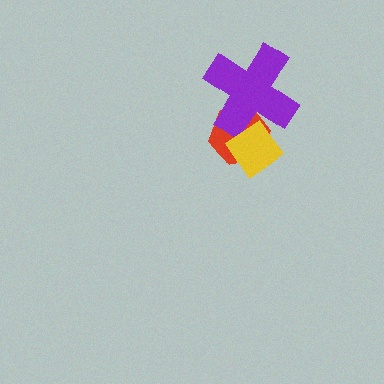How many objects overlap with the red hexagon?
2 objects overlap with the red hexagon.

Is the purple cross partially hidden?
Yes, it is partially covered by another shape.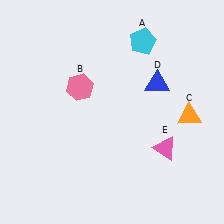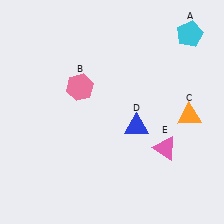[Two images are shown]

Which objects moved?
The objects that moved are: the cyan pentagon (A), the blue triangle (D).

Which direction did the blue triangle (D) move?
The blue triangle (D) moved down.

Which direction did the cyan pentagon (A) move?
The cyan pentagon (A) moved right.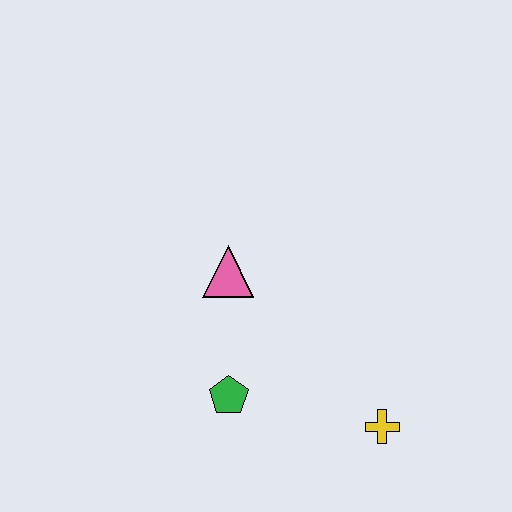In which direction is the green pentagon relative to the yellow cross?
The green pentagon is to the left of the yellow cross.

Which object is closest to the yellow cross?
The green pentagon is closest to the yellow cross.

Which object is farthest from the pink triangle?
The yellow cross is farthest from the pink triangle.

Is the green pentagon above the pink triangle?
No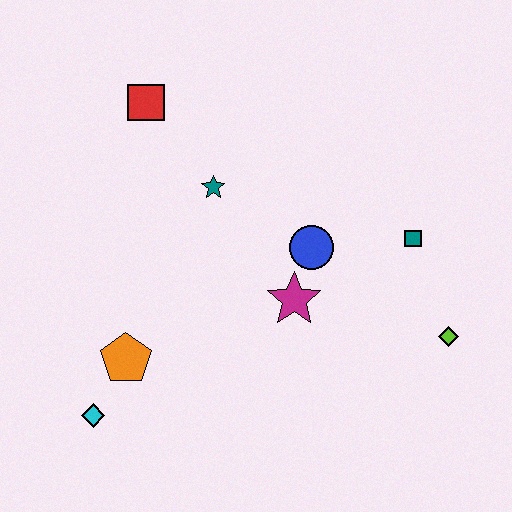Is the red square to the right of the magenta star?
No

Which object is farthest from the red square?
The lime diamond is farthest from the red square.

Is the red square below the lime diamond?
No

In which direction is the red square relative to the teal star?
The red square is above the teal star.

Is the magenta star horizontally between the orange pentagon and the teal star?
No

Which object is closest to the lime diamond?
The teal square is closest to the lime diamond.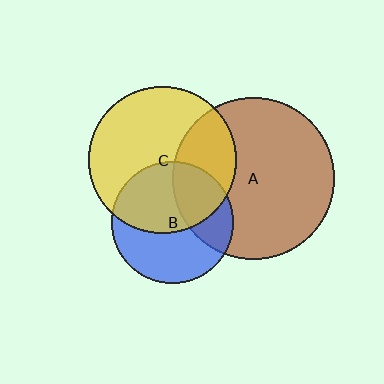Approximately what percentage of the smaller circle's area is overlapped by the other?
Approximately 30%.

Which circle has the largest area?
Circle A (brown).